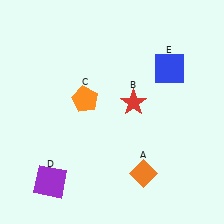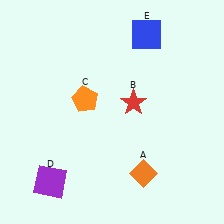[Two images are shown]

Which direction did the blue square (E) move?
The blue square (E) moved up.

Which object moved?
The blue square (E) moved up.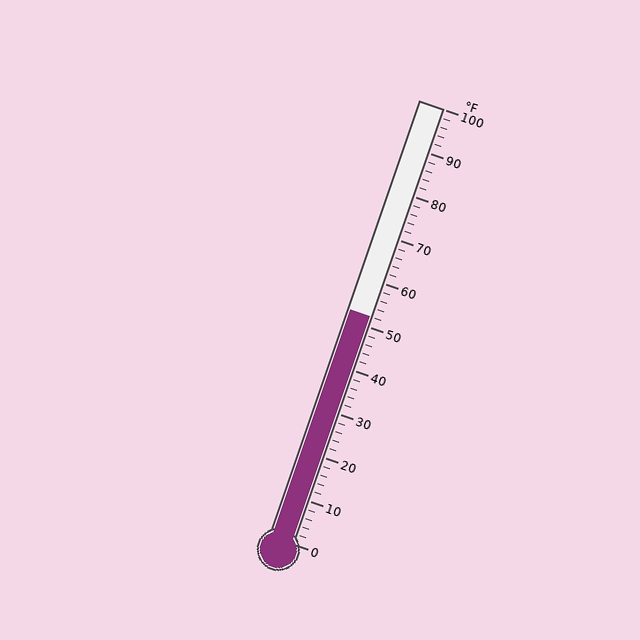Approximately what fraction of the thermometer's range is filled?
The thermometer is filled to approximately 50% of its range.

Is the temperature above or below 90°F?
The temperature is below 90°F.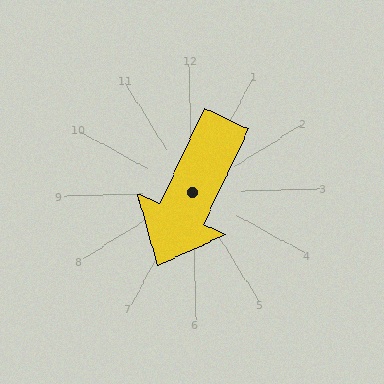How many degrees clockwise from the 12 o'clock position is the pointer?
Approximately 207 degrees.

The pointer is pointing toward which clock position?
Roughly 7 o'clock.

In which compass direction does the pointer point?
Southwest.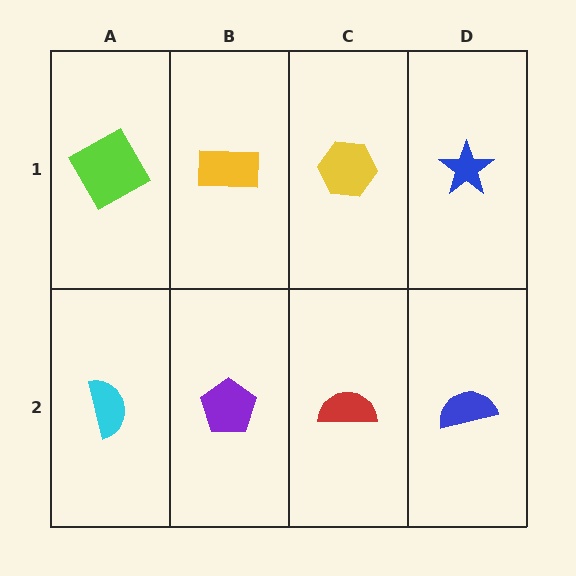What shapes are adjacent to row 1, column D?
A blue semicircle (row 2, column D), a yellow hexagon (row 1, column C).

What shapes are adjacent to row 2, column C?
A yellow hexagon (row 1, column C), a purple pentagon (row 2, column B), a blue semicircle (row 2, column D).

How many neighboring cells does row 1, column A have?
2.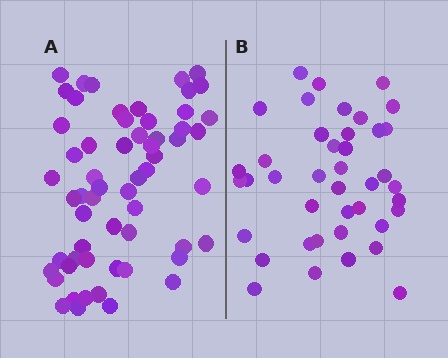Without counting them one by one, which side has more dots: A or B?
Region A (the left region) has more dots.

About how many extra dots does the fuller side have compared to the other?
Region A has approximately 20 more dots than region B.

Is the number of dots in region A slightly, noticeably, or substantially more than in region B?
Region A has noticeably more, but not dramatically so. The ratio is roughly 1.4 to 1.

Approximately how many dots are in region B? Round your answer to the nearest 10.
About 40 dots. (The exact count is 41, which rounds to 40.)